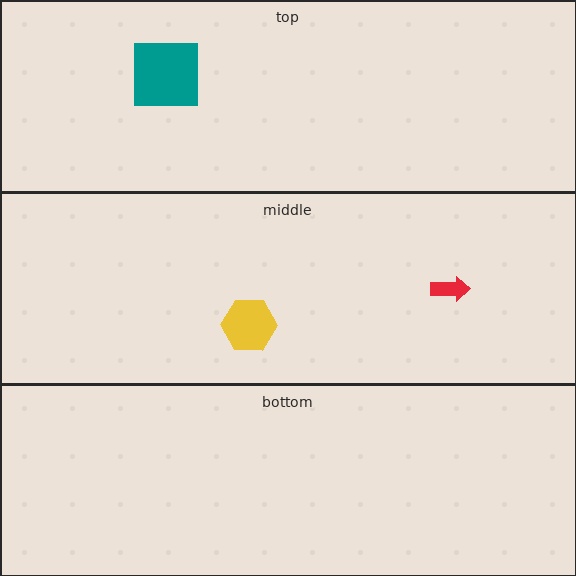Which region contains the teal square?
The top region.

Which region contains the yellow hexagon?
The middle region.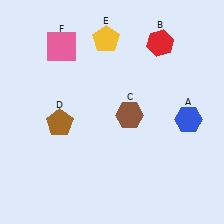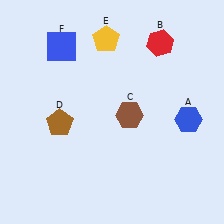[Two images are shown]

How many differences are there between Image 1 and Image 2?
There is 1 difference between the two images.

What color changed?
The square (F) changed from pink in Image 1 to blue in Image 2.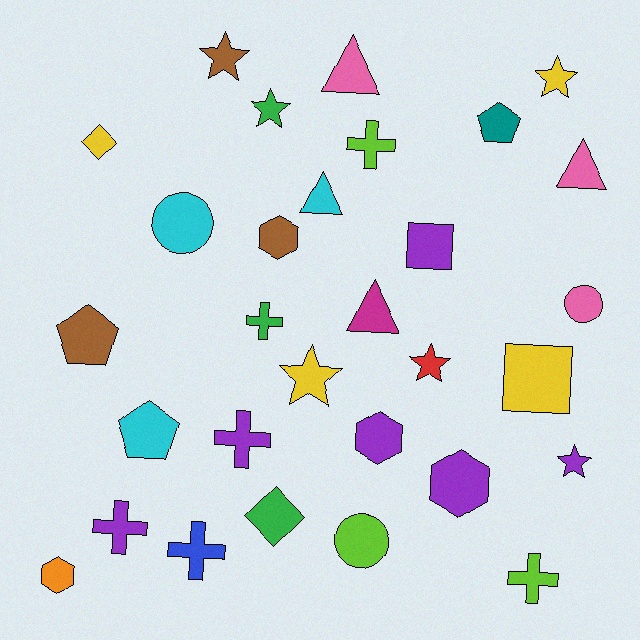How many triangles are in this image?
There are 4 triangles.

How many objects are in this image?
There are 30 objects.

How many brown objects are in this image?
There are 3 brown objects.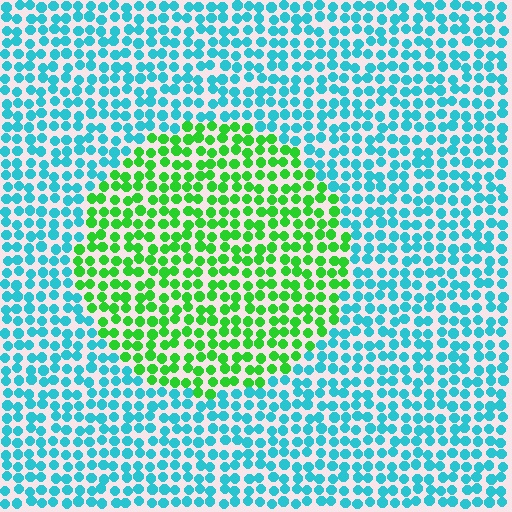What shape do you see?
I see a circle.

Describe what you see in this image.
The image is filled with small cyan elements in a uniform arrangement. A circle-shaped region is visible where the elements are tinted to a slightly different hue, forming a subtle color boundary.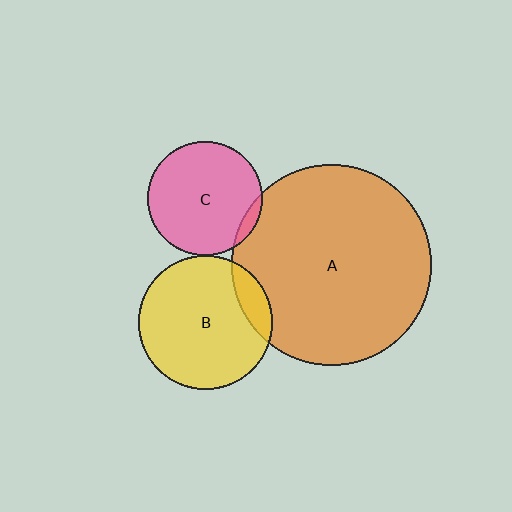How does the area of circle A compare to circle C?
Approximately 3.0 times.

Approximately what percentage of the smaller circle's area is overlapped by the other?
Approximately 5%.